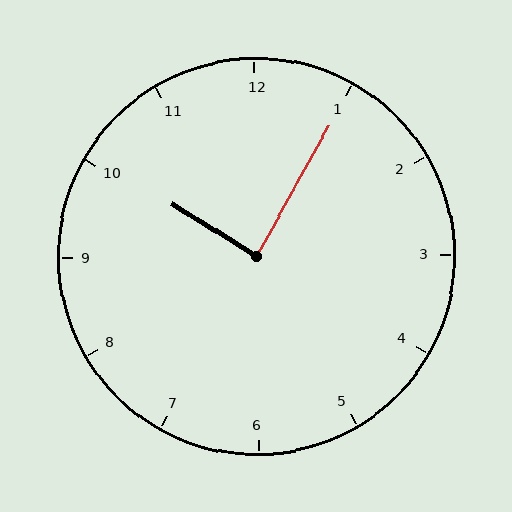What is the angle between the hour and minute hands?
Approximately 88 degrees.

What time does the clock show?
10:05.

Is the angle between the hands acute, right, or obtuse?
It is right.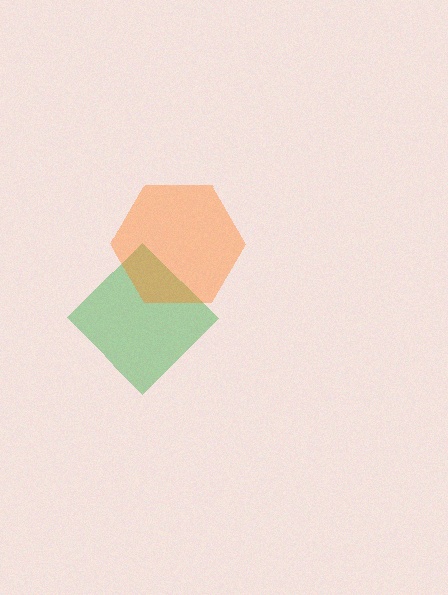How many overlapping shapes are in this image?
There are 2 overlapping shapes in the image.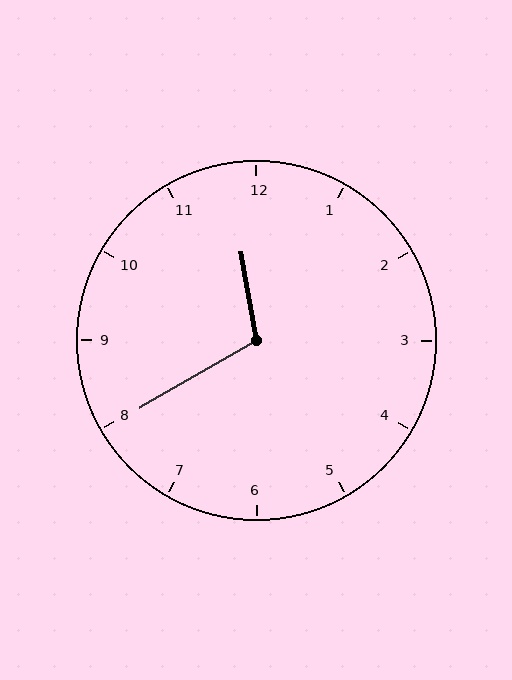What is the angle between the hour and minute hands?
Approximately 110 degrees.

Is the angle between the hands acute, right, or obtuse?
It is obtuse.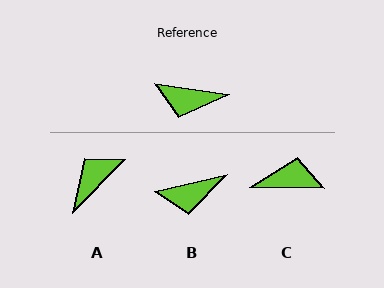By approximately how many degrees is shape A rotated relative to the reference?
Approximately 127 degrees clockwise.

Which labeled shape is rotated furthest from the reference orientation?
C, about 173 degrees away.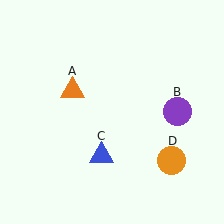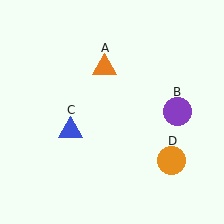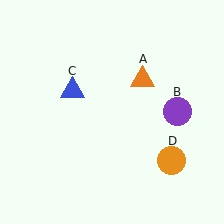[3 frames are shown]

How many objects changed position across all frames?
2 objects changed position: orange triangle (object A), blue triangle (object C).